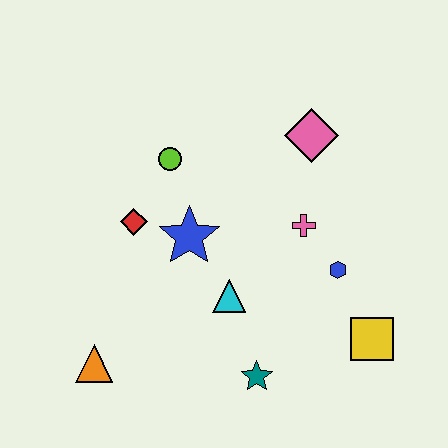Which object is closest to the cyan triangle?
The blue star is closest to the cyan triangle.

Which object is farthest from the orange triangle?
The pink diamond is farthest from the orange triangle.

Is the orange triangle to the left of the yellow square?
Yes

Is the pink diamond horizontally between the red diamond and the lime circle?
No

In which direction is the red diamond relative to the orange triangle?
The red diamond is above the orange triangle.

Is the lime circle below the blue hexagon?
No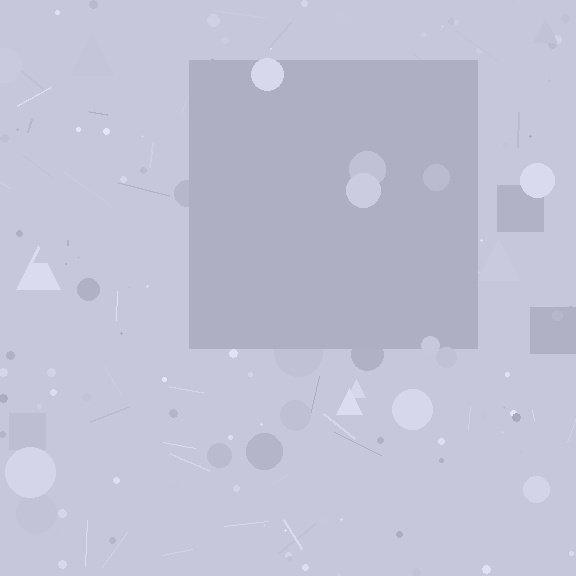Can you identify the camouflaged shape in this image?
The camouflaged shape is a square.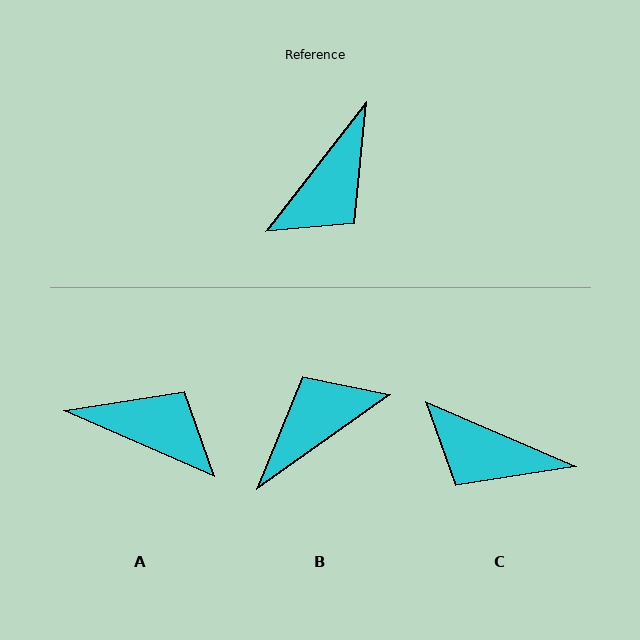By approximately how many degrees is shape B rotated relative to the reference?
Approximately 163 degrees counter-clockwise.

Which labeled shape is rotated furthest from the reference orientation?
B, about 163 degrees away.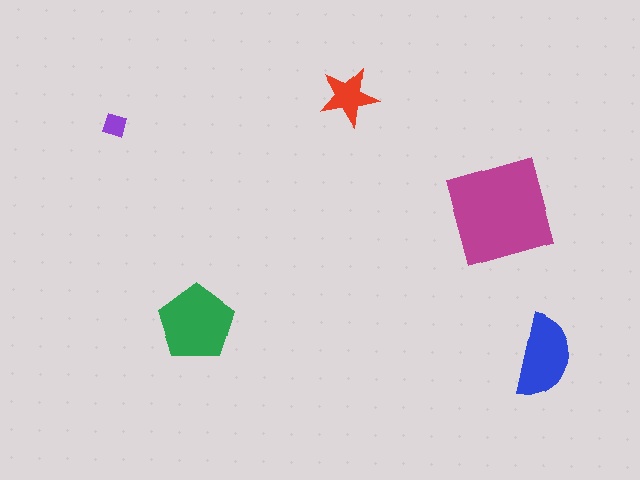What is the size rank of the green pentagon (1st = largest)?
2nd.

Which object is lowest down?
The blue semicircle is bottommost.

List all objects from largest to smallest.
The magenta square, the green pentagon, the blue semicircle, the red star, the purple diamond.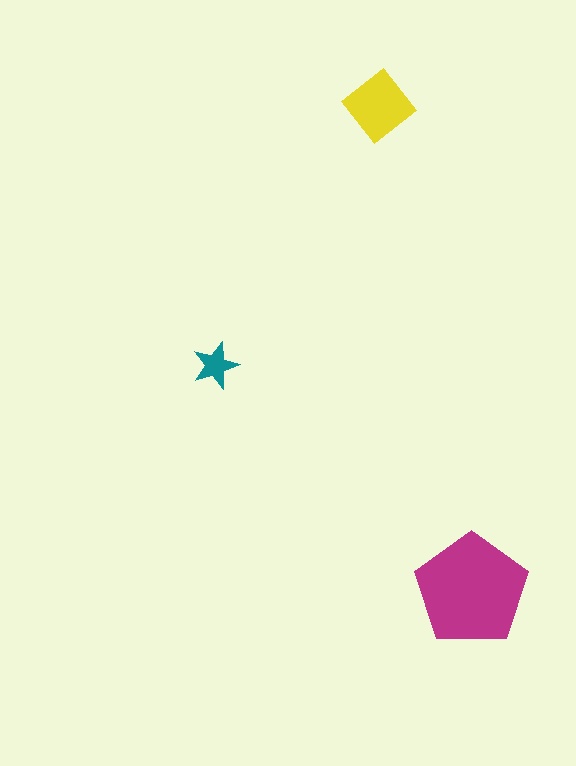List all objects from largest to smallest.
The magenta pentagon, the yellow diamond, the teal star.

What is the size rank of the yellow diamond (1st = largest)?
2nd.